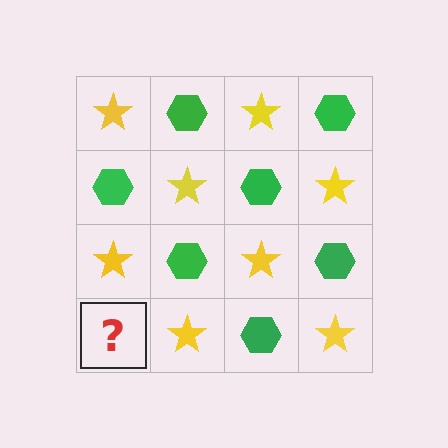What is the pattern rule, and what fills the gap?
The rule is that it alternates yellow star and green hexagon in a checkerboard pattern. The gap should be filled with a green hexagon.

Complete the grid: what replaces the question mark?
The question mark should be replaced with a green hexagon.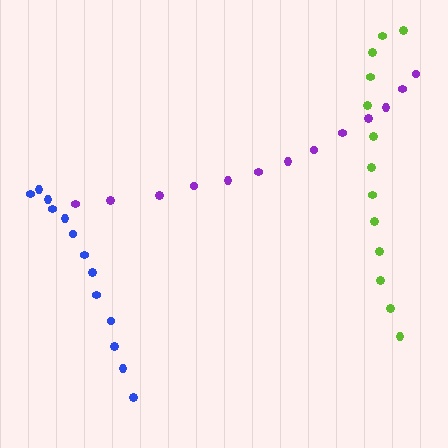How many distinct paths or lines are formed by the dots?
There are 3 distinct paths.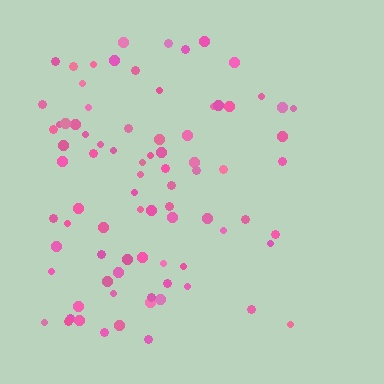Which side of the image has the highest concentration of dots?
The left.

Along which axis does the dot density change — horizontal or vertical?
Horizontal.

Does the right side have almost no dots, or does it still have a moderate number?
Still a moderate number, just noticeably fewer than the left.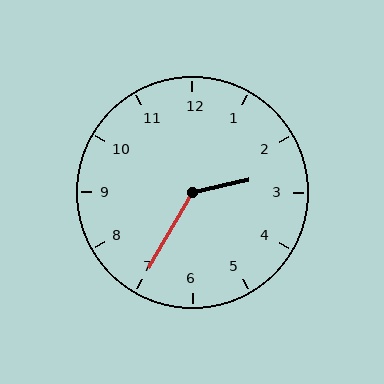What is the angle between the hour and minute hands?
Approximately 132 degrees.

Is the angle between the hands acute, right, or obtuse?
It is obtuse.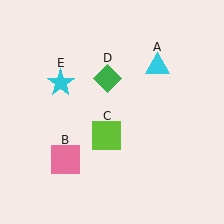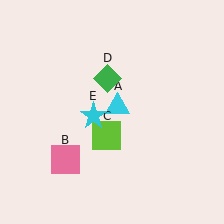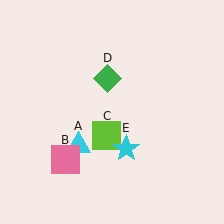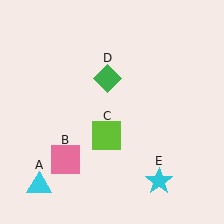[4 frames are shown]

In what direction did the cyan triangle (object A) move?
The cyan triangle (object A) moved down and to the left.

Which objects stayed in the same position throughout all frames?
Pink square (object B) and lime square (object C) and green diamond (object D) remained stationary.